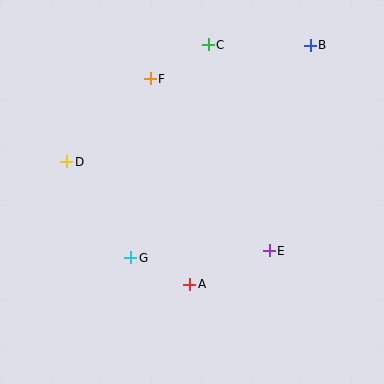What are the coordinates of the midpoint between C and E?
The midpoint between C and E is at (239, 148).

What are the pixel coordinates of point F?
Point F is at (150, 79).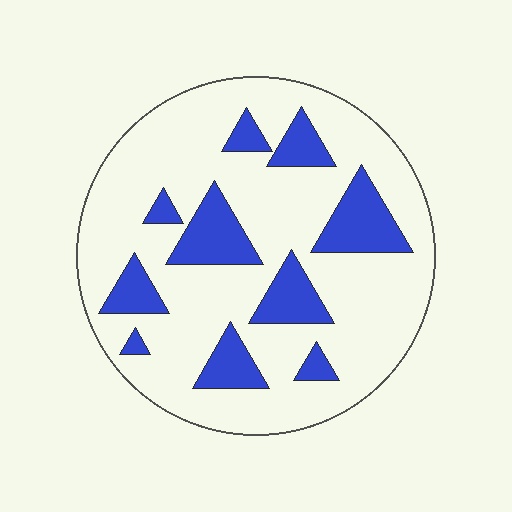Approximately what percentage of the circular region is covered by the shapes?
Approximately 20%.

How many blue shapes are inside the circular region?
10.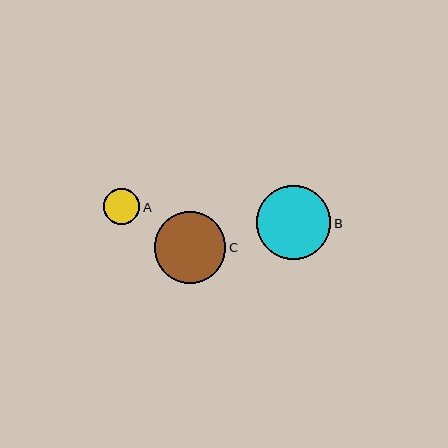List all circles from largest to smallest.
From largest to smallest: B, C, A.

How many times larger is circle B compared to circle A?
Circle B is approximately 2.0 times the size of circle A.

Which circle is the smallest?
Circle A is the smallest with a size of approximately 36 pixels.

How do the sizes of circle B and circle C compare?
Circle B and circle C are approximately the same size.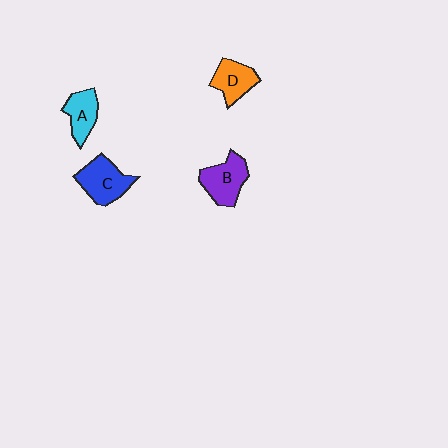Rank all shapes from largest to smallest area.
From largest to smallest: C (blue), B (purple), D (orange), A (cyan).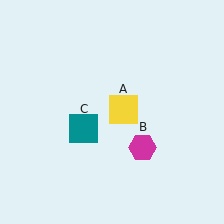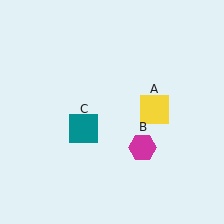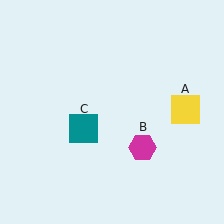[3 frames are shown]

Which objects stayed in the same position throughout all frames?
Magenta hexagon (object B) and teal square (object C) remained stationary.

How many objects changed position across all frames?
1 object changed position: yellow square (object A).